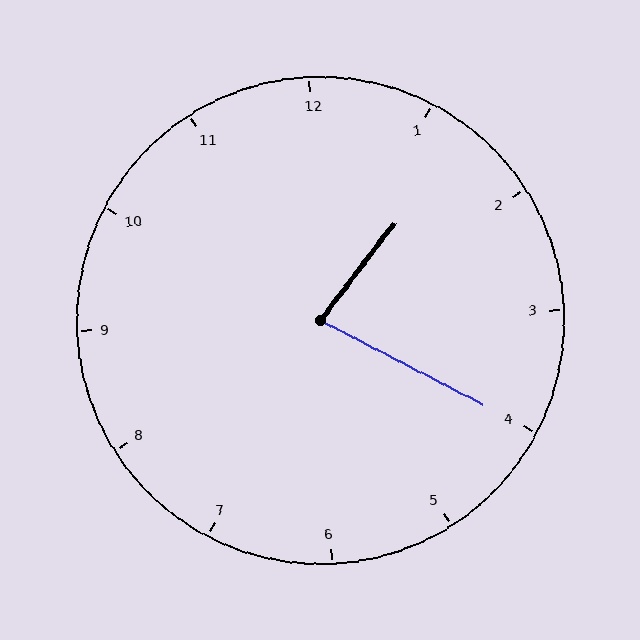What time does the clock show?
1:20.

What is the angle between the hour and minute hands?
Approximately 80 degrees.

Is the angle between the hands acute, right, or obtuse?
It is acute.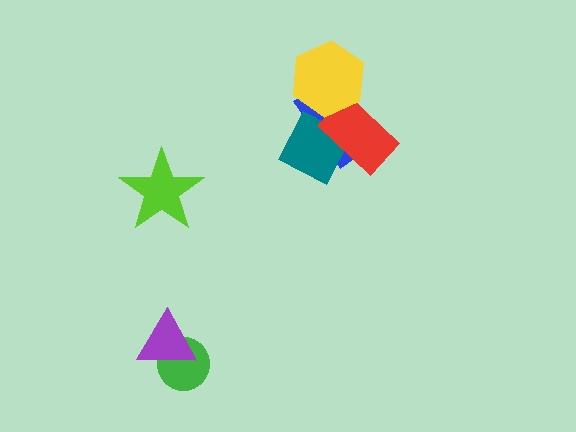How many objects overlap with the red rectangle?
3 objects overlap with the red rectangle.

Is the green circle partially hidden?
Yes, it is partially covered by another shape.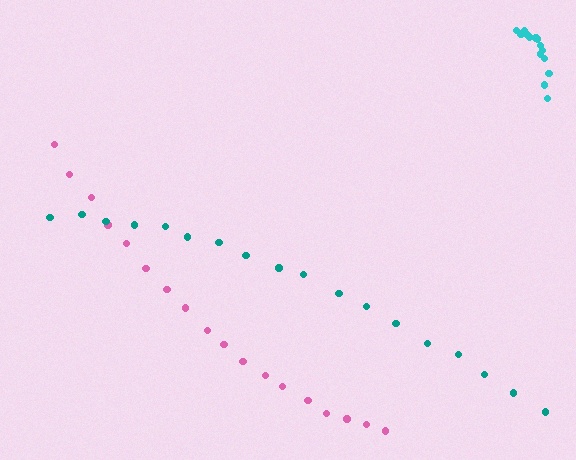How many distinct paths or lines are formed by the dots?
There are 3 distinct paths.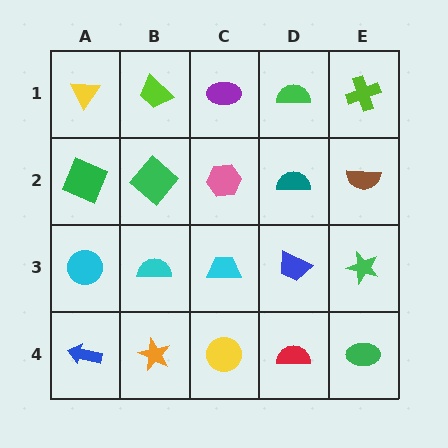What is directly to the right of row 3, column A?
A cyan semicircle.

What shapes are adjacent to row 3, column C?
A pink hexagon (row 2, column C), a yellow circle (row 4, column C), a cyan semicircle (row 3, column B), a blue trapezoid (row 3, column D).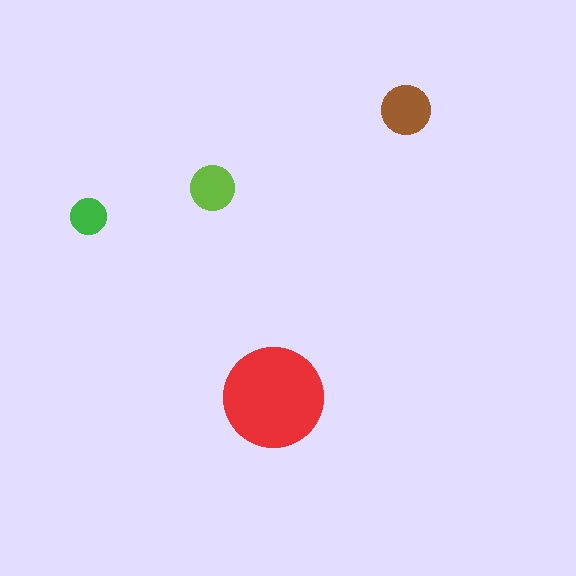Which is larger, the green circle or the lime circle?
The lime one.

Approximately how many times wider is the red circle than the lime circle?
About 2 times wider.